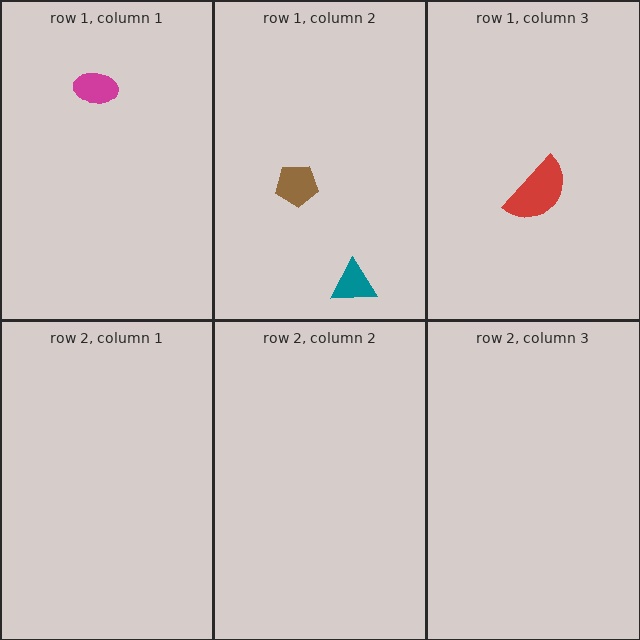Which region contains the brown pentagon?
The row 1, column 2 region.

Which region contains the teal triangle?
The row 1, column 2 region.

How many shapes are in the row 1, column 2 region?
2.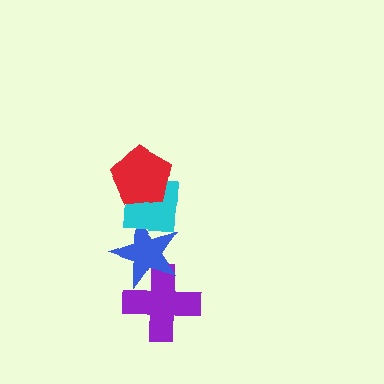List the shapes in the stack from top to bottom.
From top to bottom: the red pentagon, the cyan square, the blue star, the purple cross.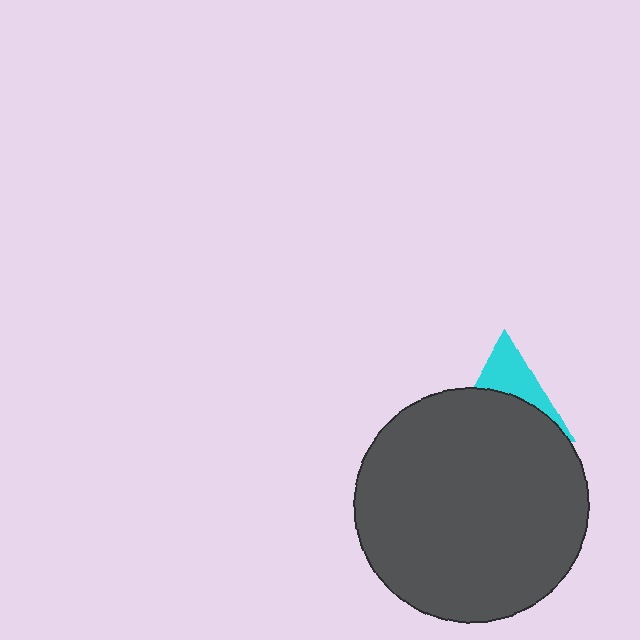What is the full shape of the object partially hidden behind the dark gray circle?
The partially hidden object is a cyan triangle.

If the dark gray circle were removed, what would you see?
You would see the complete cyan triangle.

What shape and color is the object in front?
The object in front is a dark gray circle.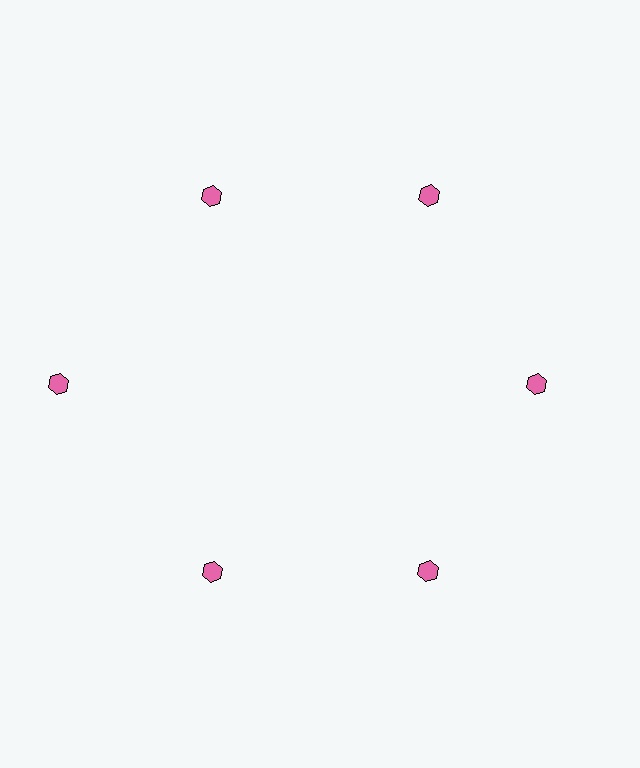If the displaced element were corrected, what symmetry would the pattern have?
It would have 6-fold rotational symmetry — the pattern would map onto itself every 60 degrees.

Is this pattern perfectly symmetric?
No. The 6 pink hexagons are arranged in a ring, but one element near the 9 o'clock position is pushed outward from the center, breaking the 6-fold rotational symmetry.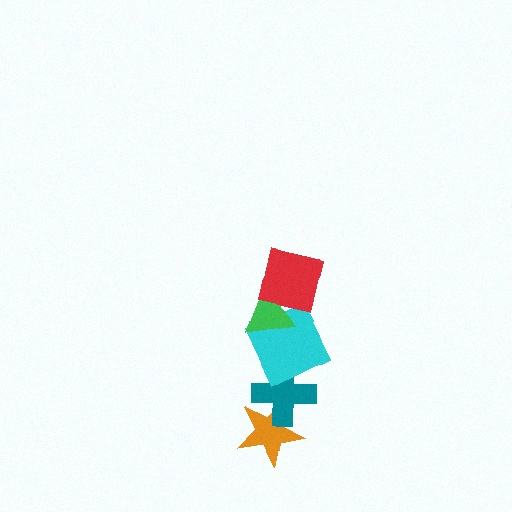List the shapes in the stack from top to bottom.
From top to bottom: the red square, the green triangle, the cyan square, the teal cross, the orange star.